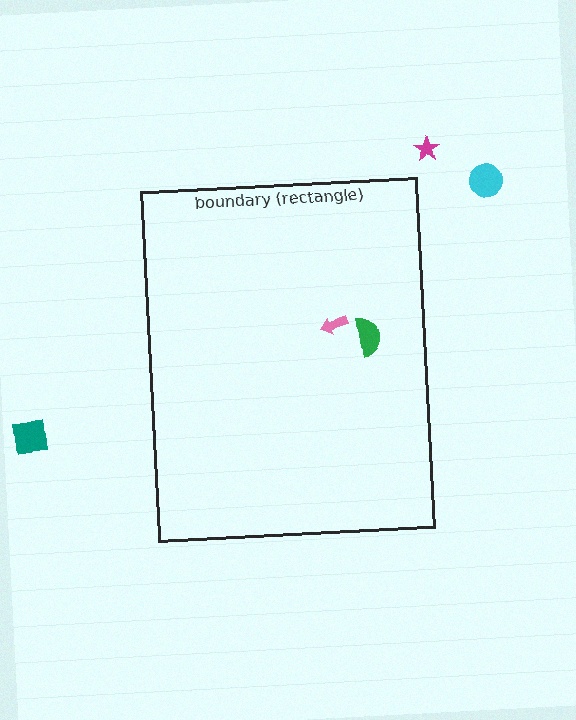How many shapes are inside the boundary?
2 inside, 3 outside.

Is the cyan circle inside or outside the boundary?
Outside.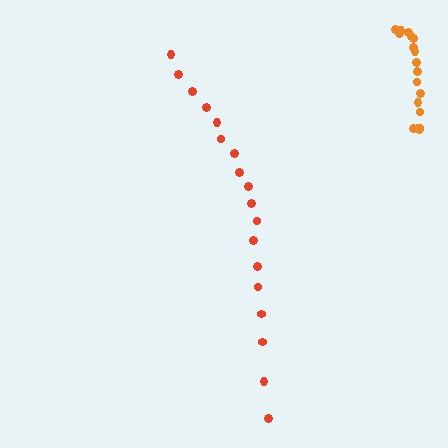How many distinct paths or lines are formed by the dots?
There are 2 distinct paths.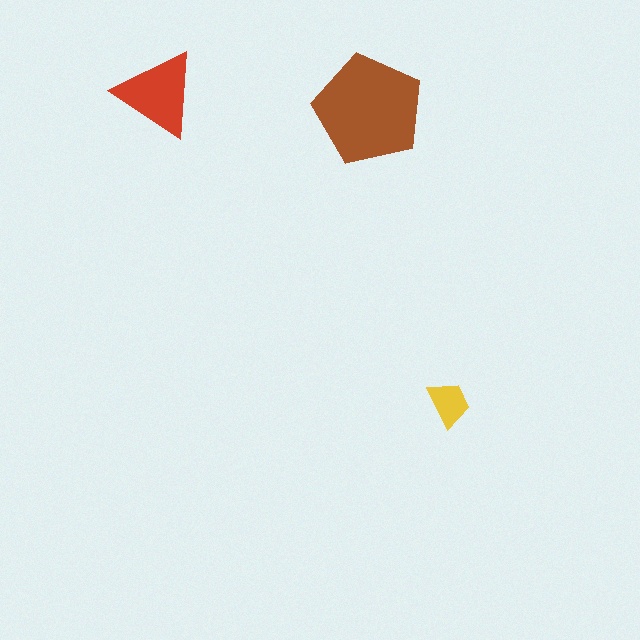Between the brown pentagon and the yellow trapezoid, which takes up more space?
The brown pentagon.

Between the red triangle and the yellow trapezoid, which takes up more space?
The red triangle.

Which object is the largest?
The brown pentagon.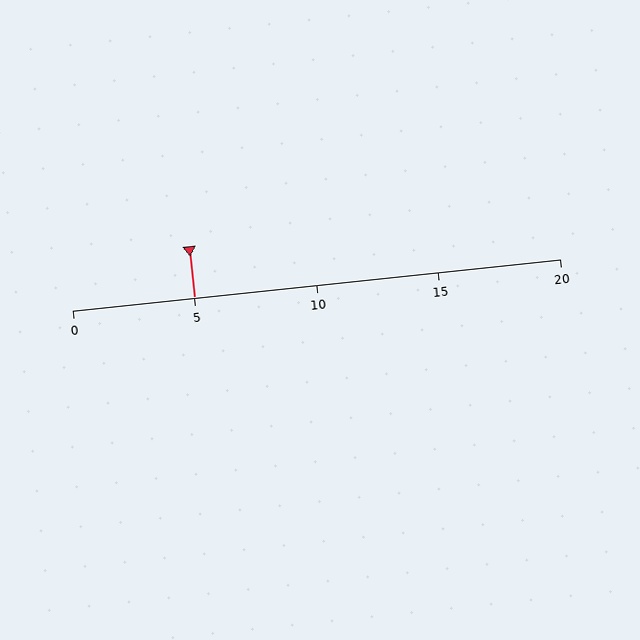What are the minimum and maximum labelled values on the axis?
The axis runs from 0 to 20.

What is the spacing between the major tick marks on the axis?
The major ticks are spaced 5 apart.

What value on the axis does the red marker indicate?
The marker indicates approximately 5.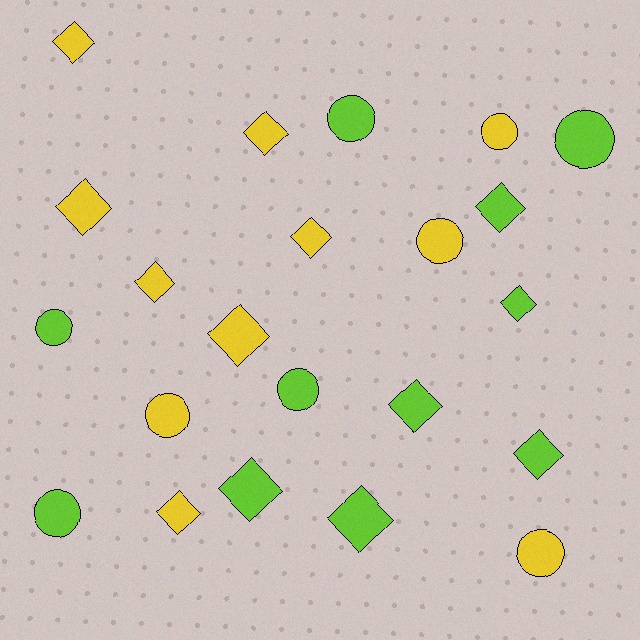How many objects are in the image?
There are 22 objects.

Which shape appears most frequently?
Diamond, with 13 objects.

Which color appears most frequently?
Lime, with 11 objects.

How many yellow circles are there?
There are 4 yellow circles.